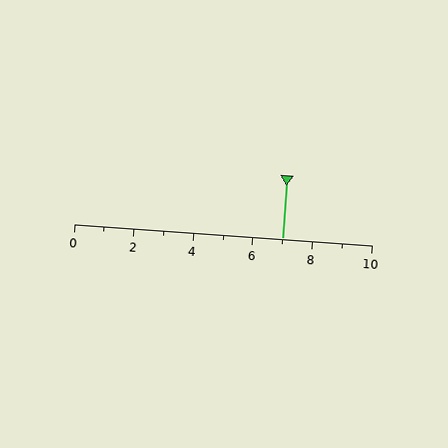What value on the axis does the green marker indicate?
The marker indicates approximately 7.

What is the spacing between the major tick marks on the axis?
The major ticks are spaced 2 apart.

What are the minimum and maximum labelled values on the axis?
The axis runs from 0 to 10.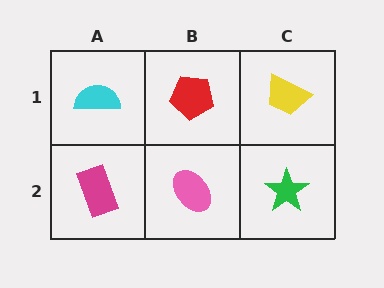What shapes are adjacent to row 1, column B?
A pink ellipse (row 2, column B), a cyan semicircle (row 1, column A), a yellow trapezoid (row 1, column C).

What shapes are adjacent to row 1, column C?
A green star (row 2, column C), a red pentagon (row 1, column B).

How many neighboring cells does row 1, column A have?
2.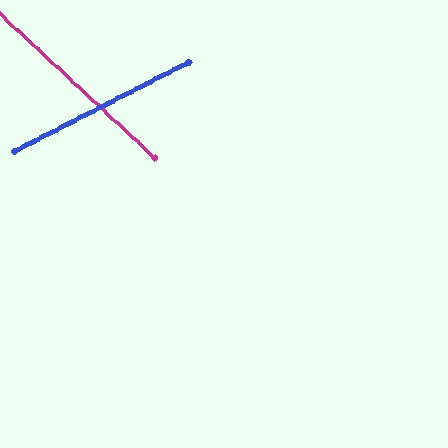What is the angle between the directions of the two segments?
Approximately 70 degrees.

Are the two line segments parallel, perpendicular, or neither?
Neither parallel nor perpendicular — they differ by about 70°.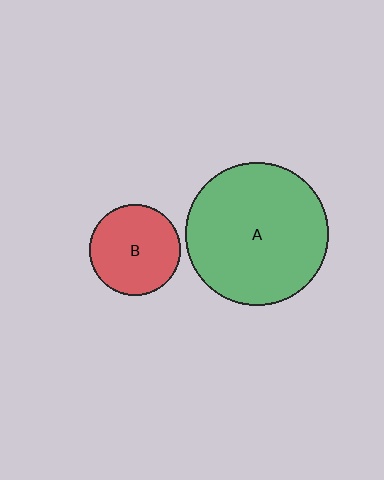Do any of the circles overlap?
No, none of the circles overlap.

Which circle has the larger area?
Circle A (green).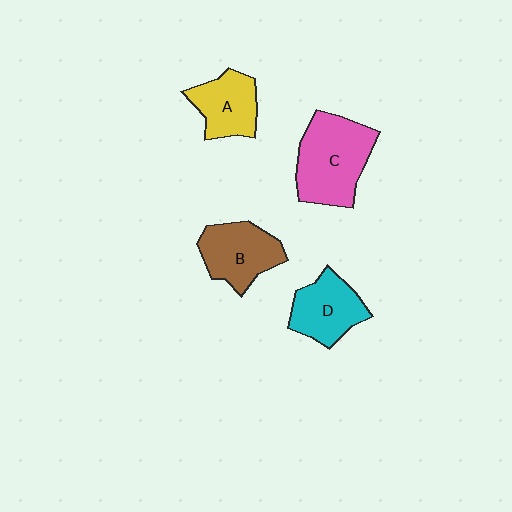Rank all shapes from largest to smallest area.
From largest to smallest: C (pink), B (brown), D (cyan), A (yellow).